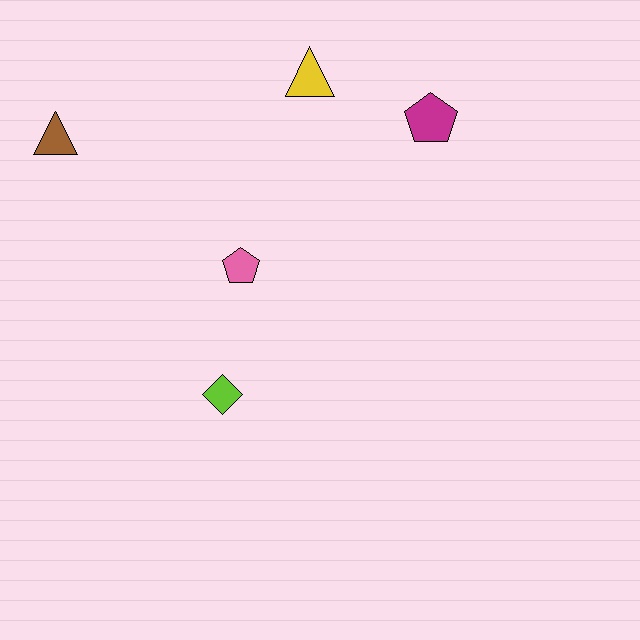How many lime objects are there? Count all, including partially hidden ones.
There is 1 lime object.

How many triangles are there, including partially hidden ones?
There are 2 triangles.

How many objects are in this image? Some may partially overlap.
There are 5 objects.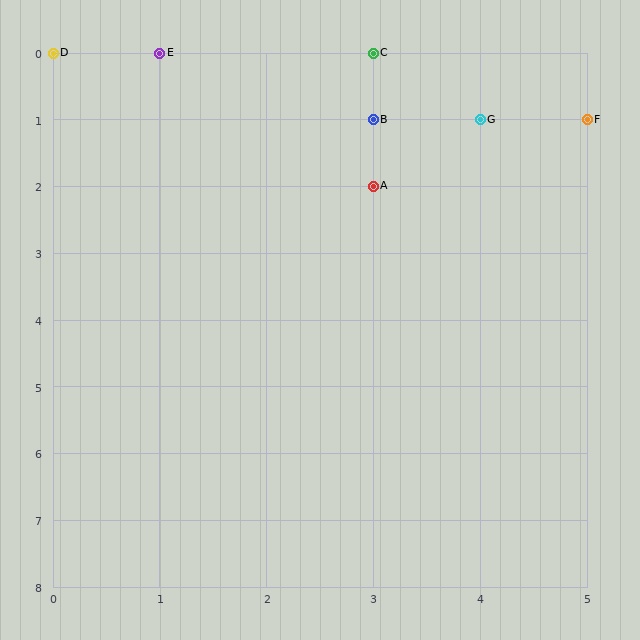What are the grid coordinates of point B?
Point B is at grid coordinates (3, 1).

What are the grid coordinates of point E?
Point E is at grid coordinates (1, 0).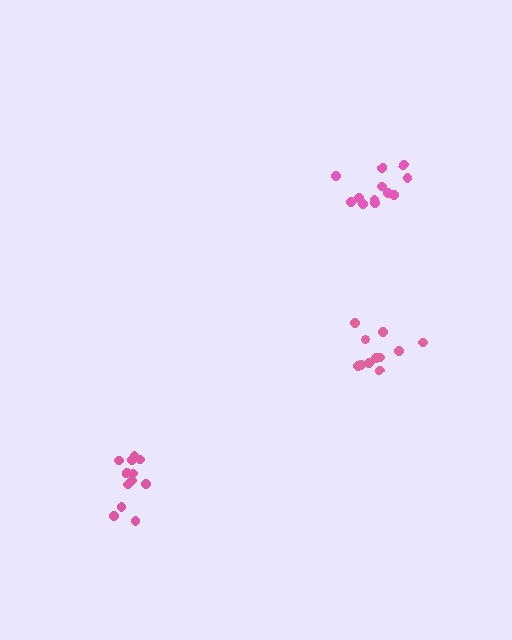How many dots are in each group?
Group 1: 12 dots, Group 2: 12 dots, Group 3: 11 dots (35 total).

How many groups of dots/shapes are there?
There are 3 groups.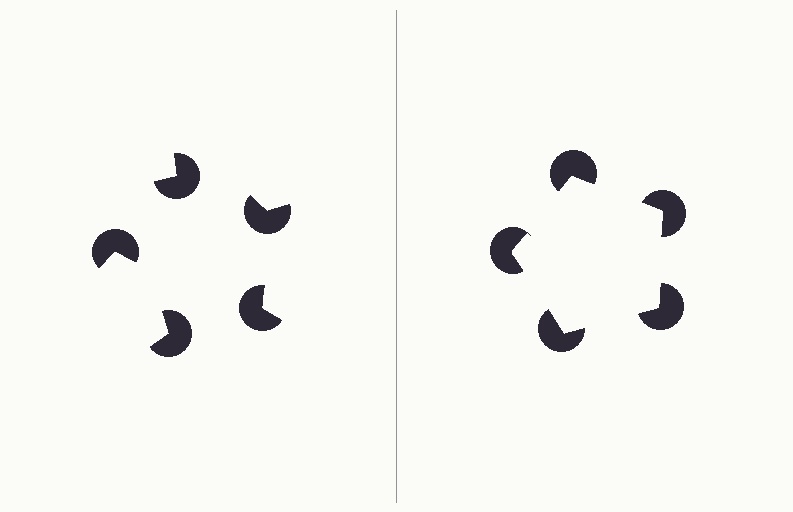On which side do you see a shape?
An illusory pentagon appears on the right side. On the left side the wedge cuts are rotated, so no coherent shape forms.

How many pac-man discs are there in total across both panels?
10 — 5 on each side.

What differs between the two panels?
The pac-man discs are positioned identically on both sides; only the wedge orientations differ. On the right they align to a pentagon; on the left they are misaligned.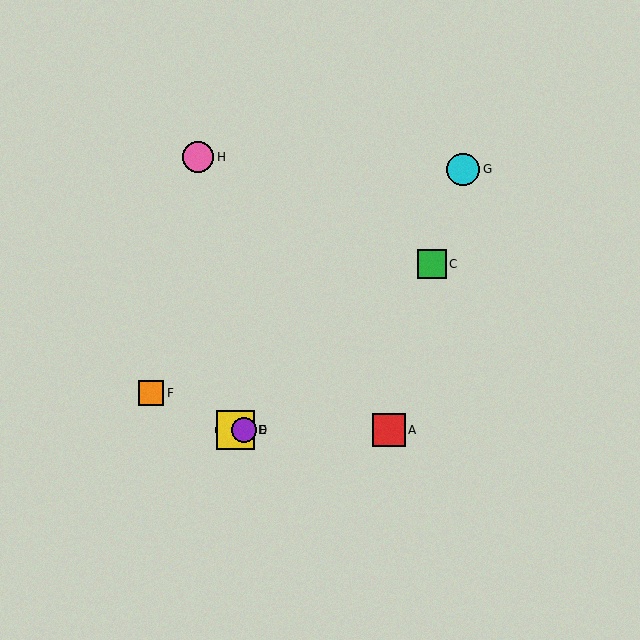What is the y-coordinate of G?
Object G is at y≈169.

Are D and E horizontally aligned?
Yes, both are at y≈430.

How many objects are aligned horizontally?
4 objects (A, B, D, E) are aligned horizontally.